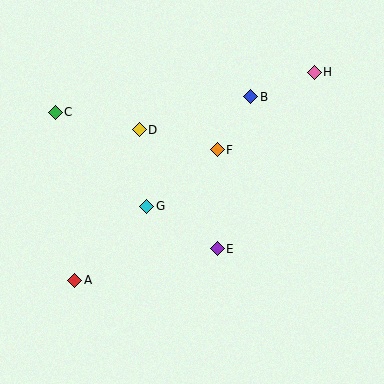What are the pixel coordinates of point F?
Point F is at (217, 150).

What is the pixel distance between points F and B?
The distance between F and B is 63 pixels.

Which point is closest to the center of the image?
Point G at (147, 206) is closest to the center.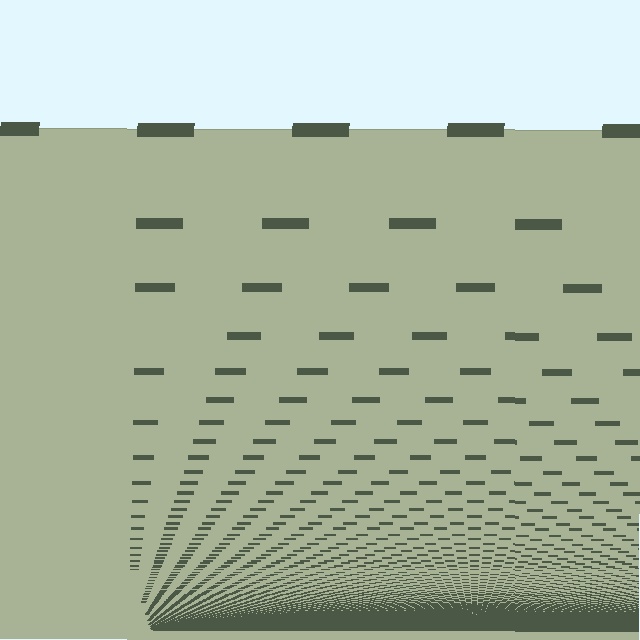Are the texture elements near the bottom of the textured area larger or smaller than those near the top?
Smaller. The gradient is inverted — elements near the bottom are smaller and denser.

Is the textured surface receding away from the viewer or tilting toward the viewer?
The surface appears to tilt toward the viewer. Texture elements get larger and sparser toward the top.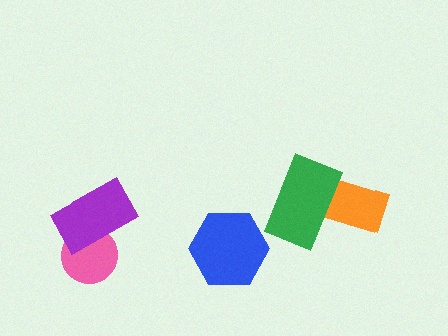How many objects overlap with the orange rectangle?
1 object overlaps with the orange rectangle.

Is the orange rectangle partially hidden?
Yes, it is partially covered by another shape.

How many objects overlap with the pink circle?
1 object overlaps with the pink circle.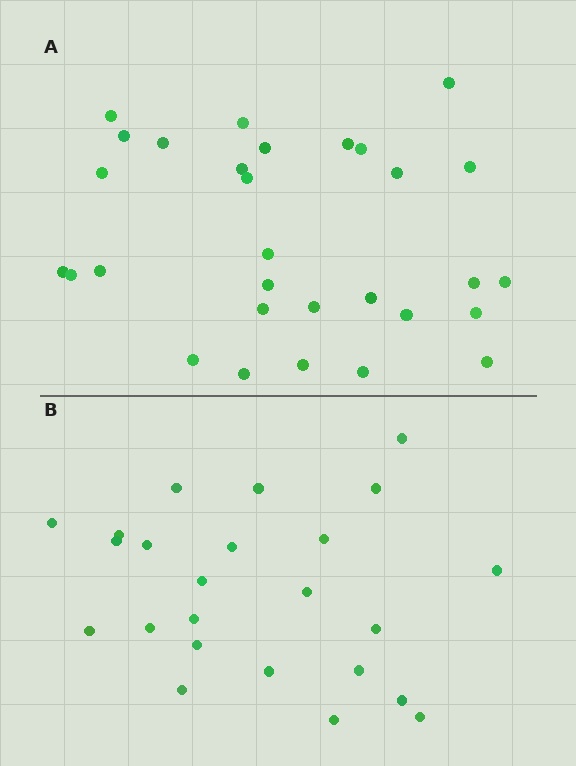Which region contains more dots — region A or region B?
Region A (the top region) has more dots.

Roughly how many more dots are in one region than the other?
Region A has about 6 more dots than region B.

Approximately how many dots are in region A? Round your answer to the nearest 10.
About 30 dots.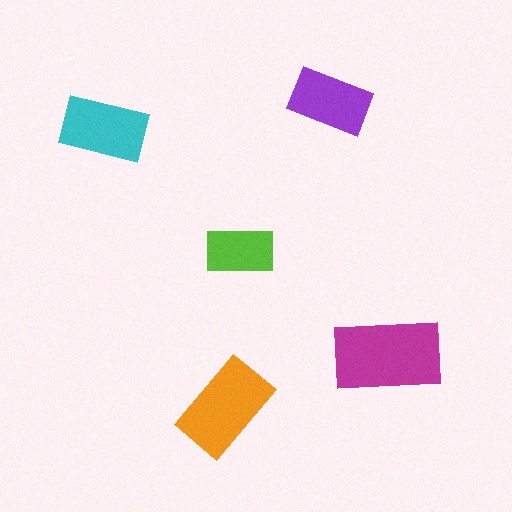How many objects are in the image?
There are 5 objects in the image.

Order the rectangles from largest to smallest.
the magenta one, the orange one, the cyan one, the purple one, the lime one.